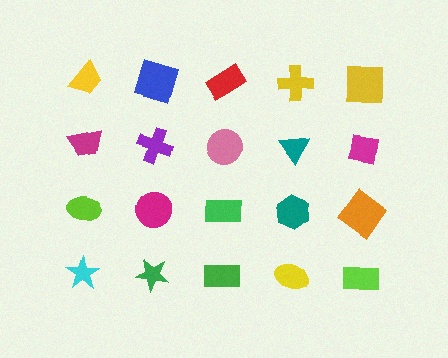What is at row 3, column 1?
A lime ellipse.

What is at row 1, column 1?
A yellow trapezoid.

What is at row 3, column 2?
A magenta circle.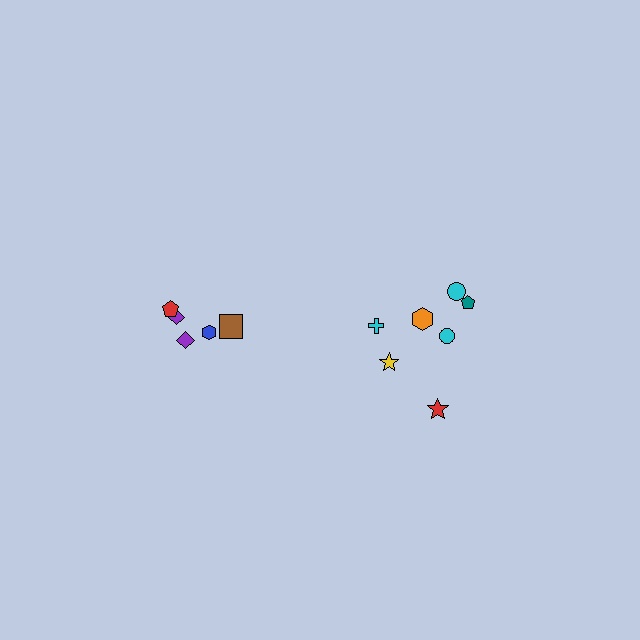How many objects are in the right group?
There are 7 objects.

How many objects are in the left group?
There are 5 objects.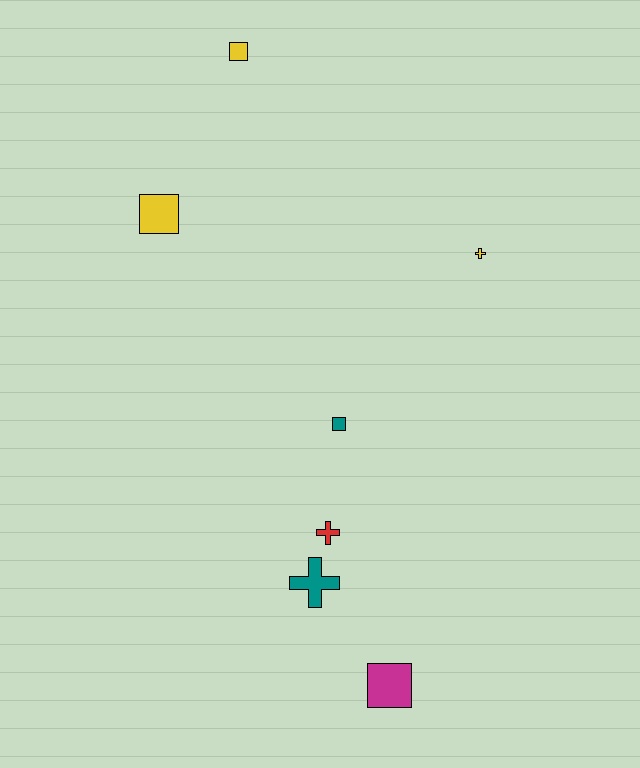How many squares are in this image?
There are 4 squares.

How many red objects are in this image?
There is 1 red object.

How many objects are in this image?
There are 7 objects.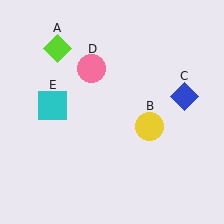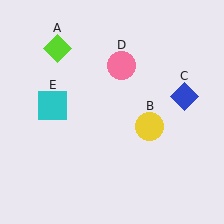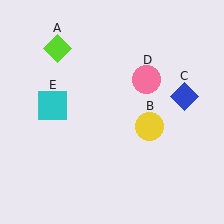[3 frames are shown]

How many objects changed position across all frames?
1 object changed position: pink circle (object D).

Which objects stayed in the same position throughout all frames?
Lime diamond (object A) and yellow circle (object B) and blue diamond (object C) and cyan square (object E) remained stationary.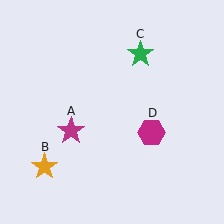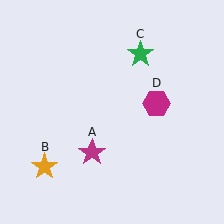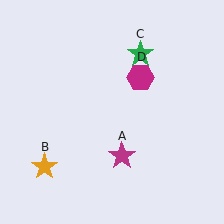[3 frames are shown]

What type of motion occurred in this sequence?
The magenta star (object A), magenta hexagon (object D) rotated counterclockwise around the center of the scene.